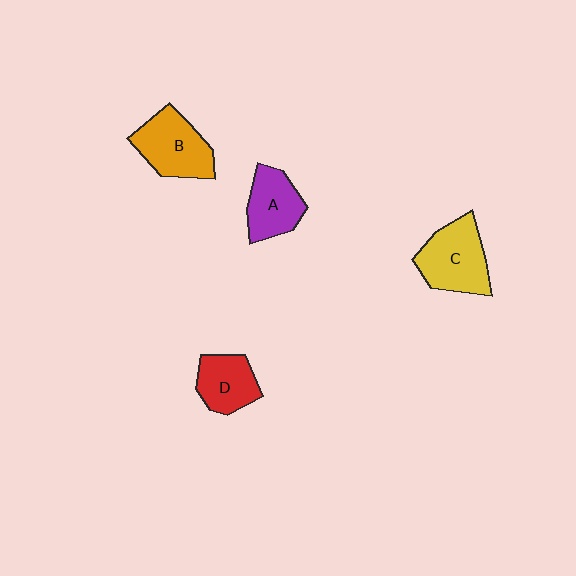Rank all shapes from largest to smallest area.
From largest to smallest: C (yellow), B (orange), A (purple), D (red).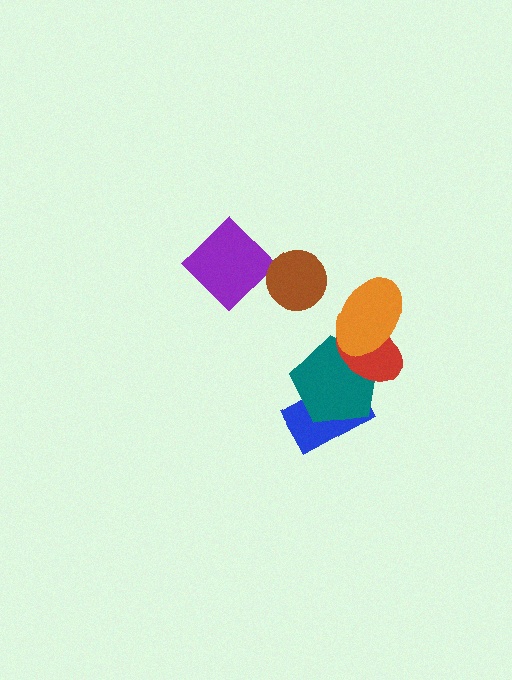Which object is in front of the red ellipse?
The orange ellipse is in front of the red ellipse.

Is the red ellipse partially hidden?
Yes, it is partially covered by another shape.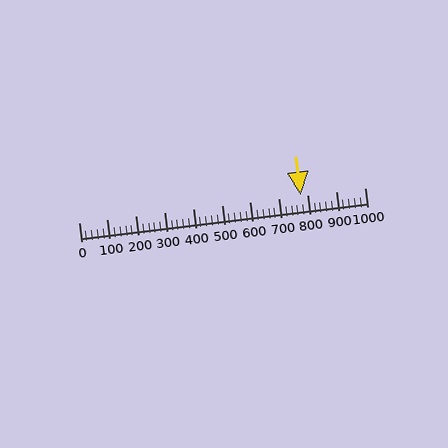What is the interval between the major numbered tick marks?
The major tick marks are spaced 100 units apart.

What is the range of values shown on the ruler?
The ruler shows values from 0 to 1000.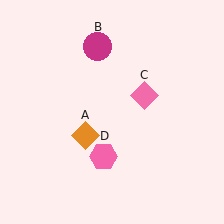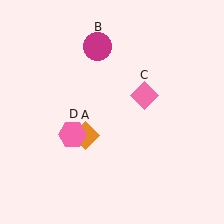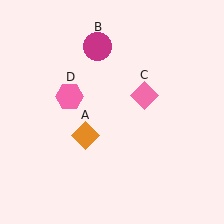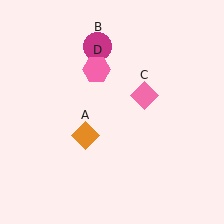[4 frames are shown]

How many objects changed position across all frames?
1 object changed position: pink hexagon (object D).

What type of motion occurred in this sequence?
The pink hexagon (object D) rotated clockwise around the center of the scene.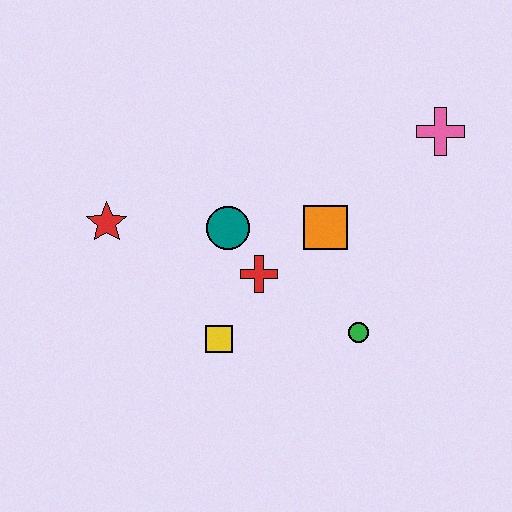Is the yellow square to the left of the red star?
No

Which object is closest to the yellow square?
The red cross is closest to the yellow square.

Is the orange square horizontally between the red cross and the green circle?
Yes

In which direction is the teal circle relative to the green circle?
The teal circle is to the left of the green circle.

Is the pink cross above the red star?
Yes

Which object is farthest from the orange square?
The red star is farthest from the orange square.